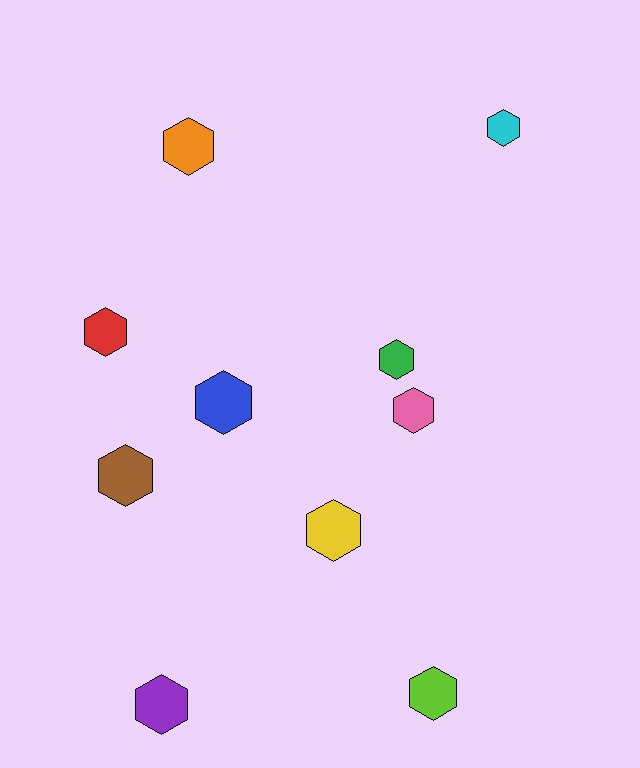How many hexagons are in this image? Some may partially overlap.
There are 10 hexagons.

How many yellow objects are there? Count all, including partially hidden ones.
There is 1 yellow object.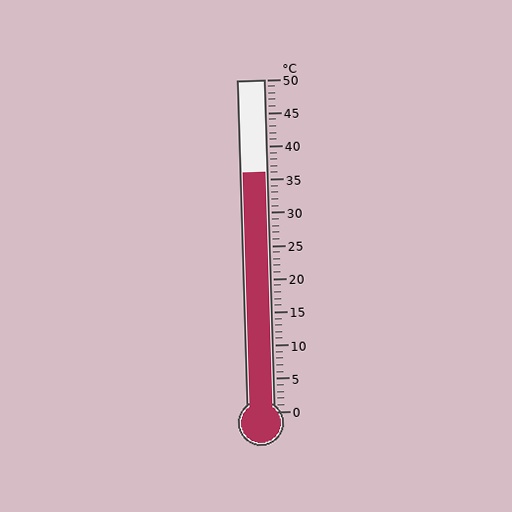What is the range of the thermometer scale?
The thermometer scale ranges from 0°C to 50°C.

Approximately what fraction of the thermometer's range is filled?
The thermometer is filled to approximately 70% of its range.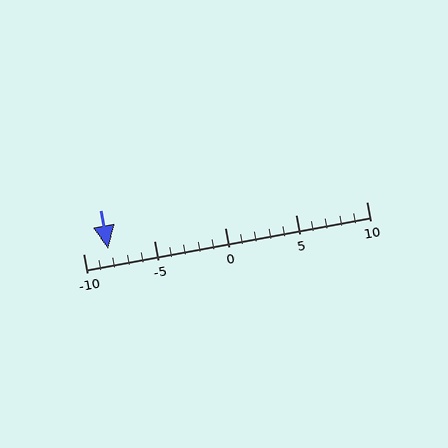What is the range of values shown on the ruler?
The ruler shows values from -10 to 10.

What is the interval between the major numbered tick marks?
The major tick marks are spaced 5 units apart.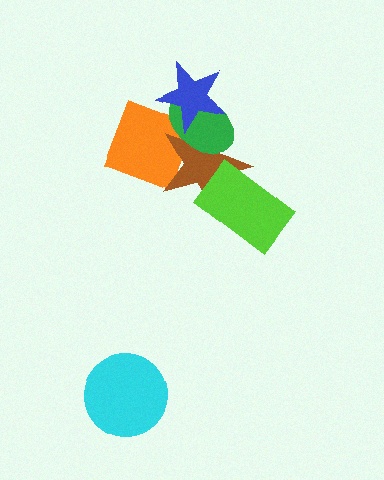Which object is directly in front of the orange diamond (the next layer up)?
The brown star is directly in front of the orange diamond.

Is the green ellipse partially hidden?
Yes, it is partially covered by another shape.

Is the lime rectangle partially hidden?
No, no other shape covers it.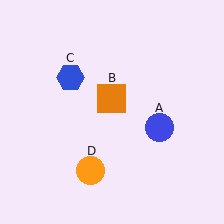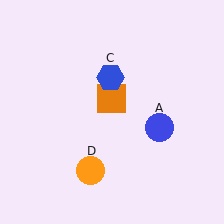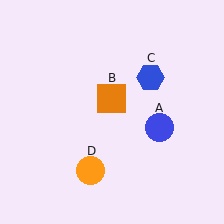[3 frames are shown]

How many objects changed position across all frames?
1 object changed position: blue hexagon (object C).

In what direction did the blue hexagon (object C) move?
The blue hexagon (object C) moved right.